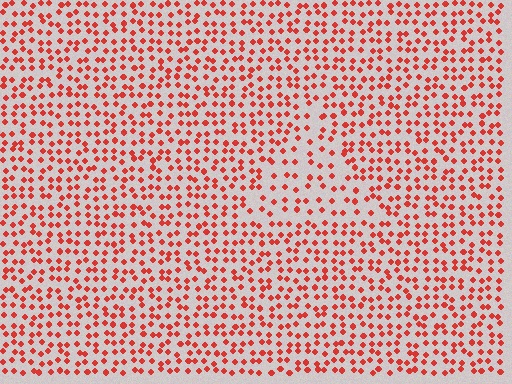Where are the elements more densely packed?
The elements are more densely packed outside the triangle boundary.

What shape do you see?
I see a triangle.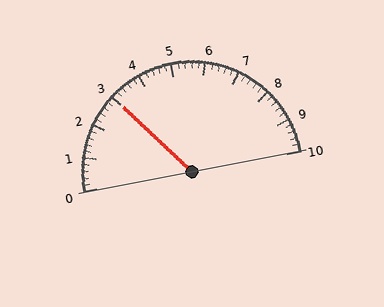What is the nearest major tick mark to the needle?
The nearest major tick mark is 3.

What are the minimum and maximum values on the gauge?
The gauge ranges from 0 to 10.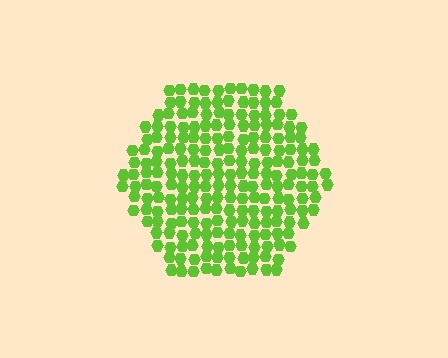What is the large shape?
The large shape is a hexagon.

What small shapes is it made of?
It is made of small hexagons.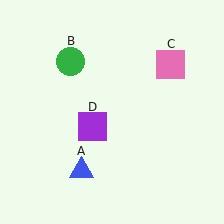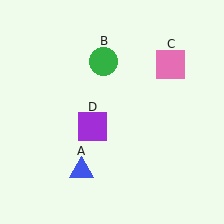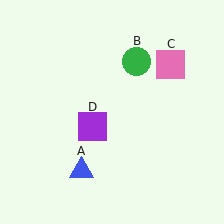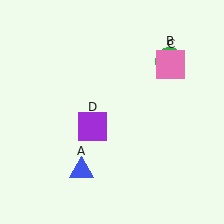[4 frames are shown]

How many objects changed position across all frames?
1 object changed position: green circle (object B).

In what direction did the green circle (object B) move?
The green circle (object B) moved right.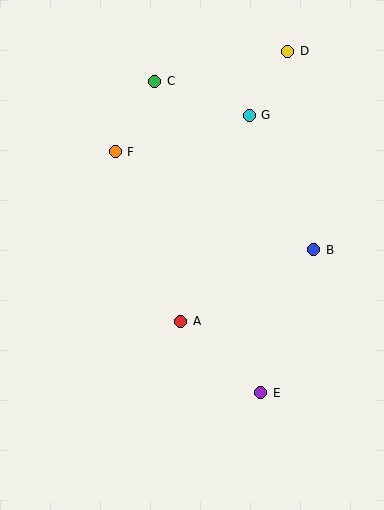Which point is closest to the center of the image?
Point A at (181, 321) is closest to the center.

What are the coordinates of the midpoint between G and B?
The midpoint between G and B is at (282, 183).